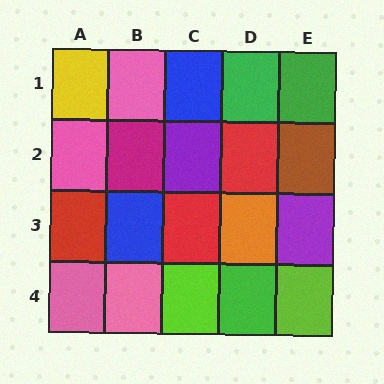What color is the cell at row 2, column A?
Pink.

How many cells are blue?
2 cells are blue.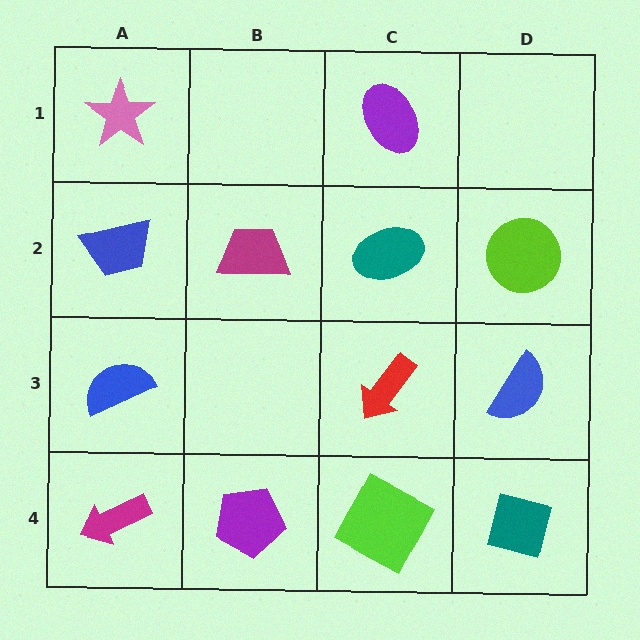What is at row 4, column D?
A teal square.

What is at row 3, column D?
A blue semicircle.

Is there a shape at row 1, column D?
No, that cell is empty.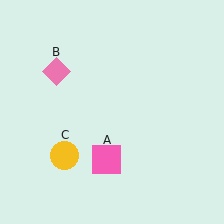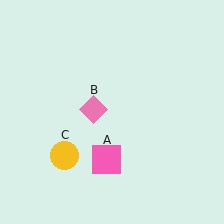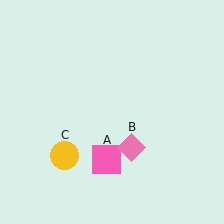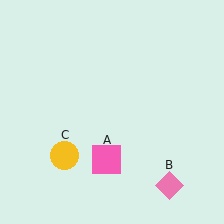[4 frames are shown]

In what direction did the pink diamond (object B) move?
The pink diamond (object B) moved down and to the right.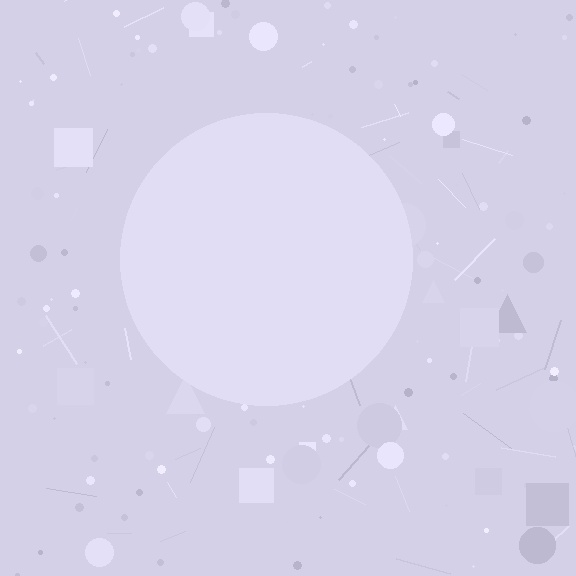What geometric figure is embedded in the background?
A circle is embedded in the background.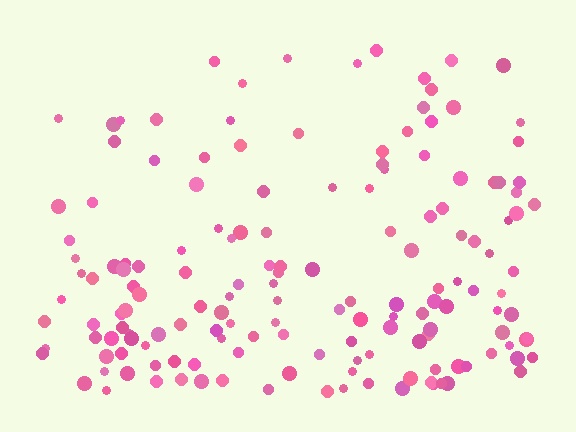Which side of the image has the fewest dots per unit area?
The top.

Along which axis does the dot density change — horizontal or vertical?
Vertical.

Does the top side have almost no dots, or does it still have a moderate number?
Still a moderate number, just noticeably fewer than the bottom.